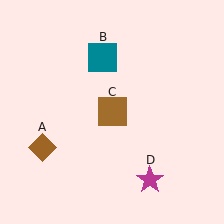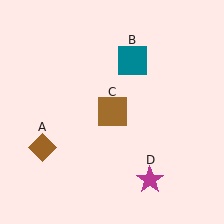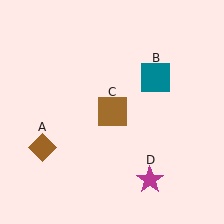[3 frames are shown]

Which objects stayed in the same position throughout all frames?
Brown diamond (object A) and brown square (object C) and magenta star (object D) remained stationary.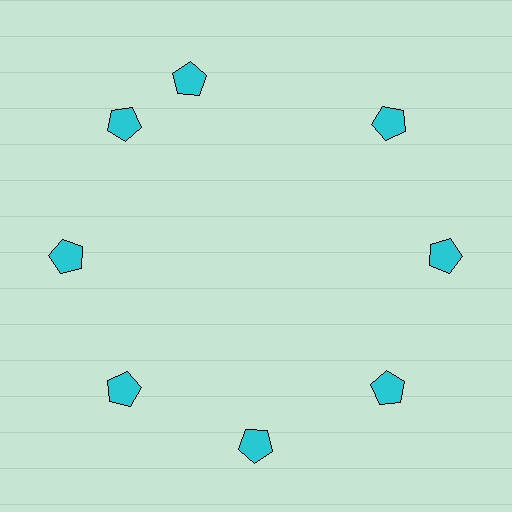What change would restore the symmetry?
The symmetry would be restored by rotating it back into even spacing with its neighbors so that all 8 pentagons sit at equal angles and equal distance from the center.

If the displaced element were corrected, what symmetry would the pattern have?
It would have 8-fold rotational symmetry — the pattern would map onto itself every 45 degrees.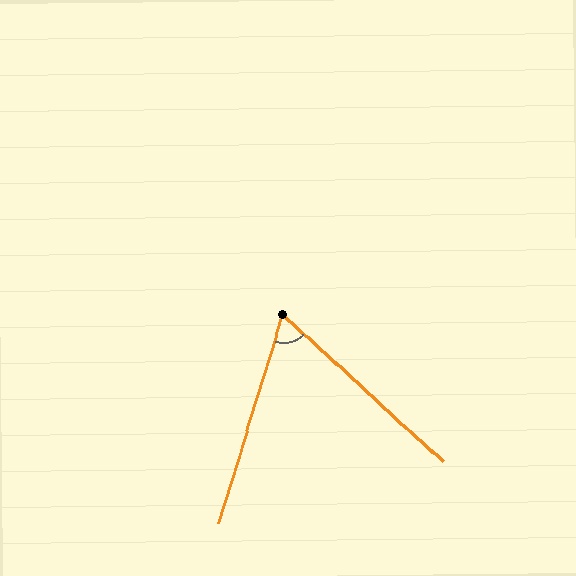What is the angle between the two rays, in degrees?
Approximately 65 degrees.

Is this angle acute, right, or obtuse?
It is acute.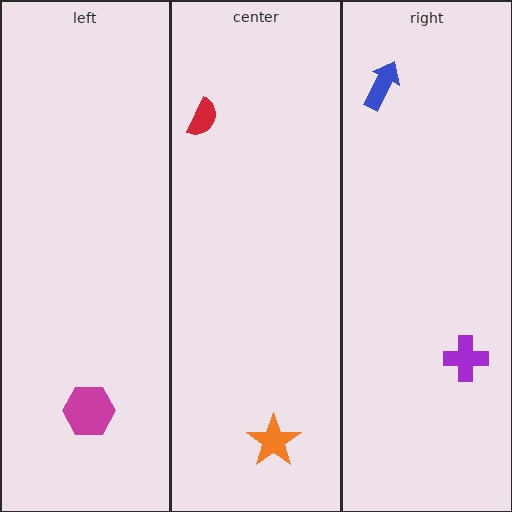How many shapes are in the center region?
2.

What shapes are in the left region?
The magenta hexagon.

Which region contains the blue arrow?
The right region.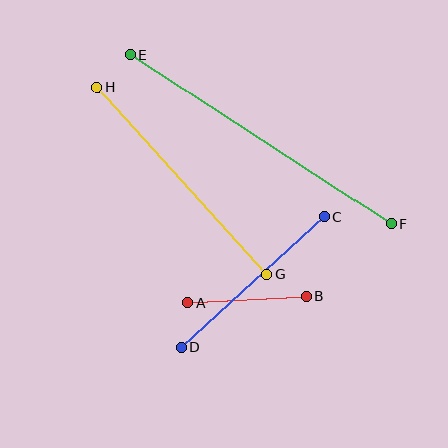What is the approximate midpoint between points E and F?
The midpoint is at approximately (261, 140) pixels.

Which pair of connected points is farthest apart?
Points E and F are farthest apart.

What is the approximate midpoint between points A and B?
The midpoint is at approximately (247, 299) pixels.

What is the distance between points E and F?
The distance is approximately 310 pixels.